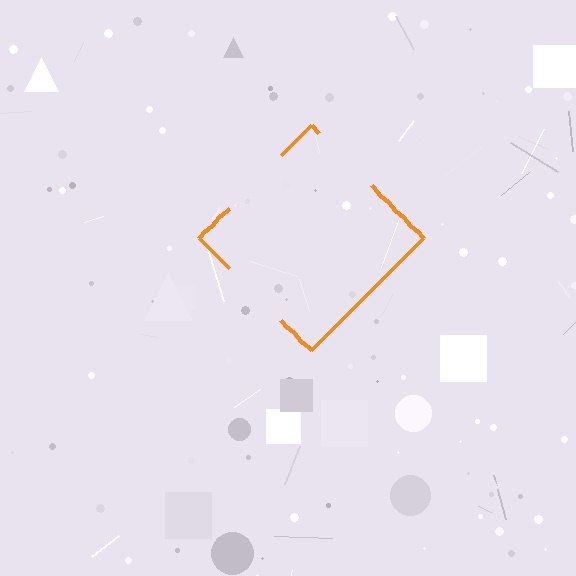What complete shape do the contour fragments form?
The contour fragments form a diamond.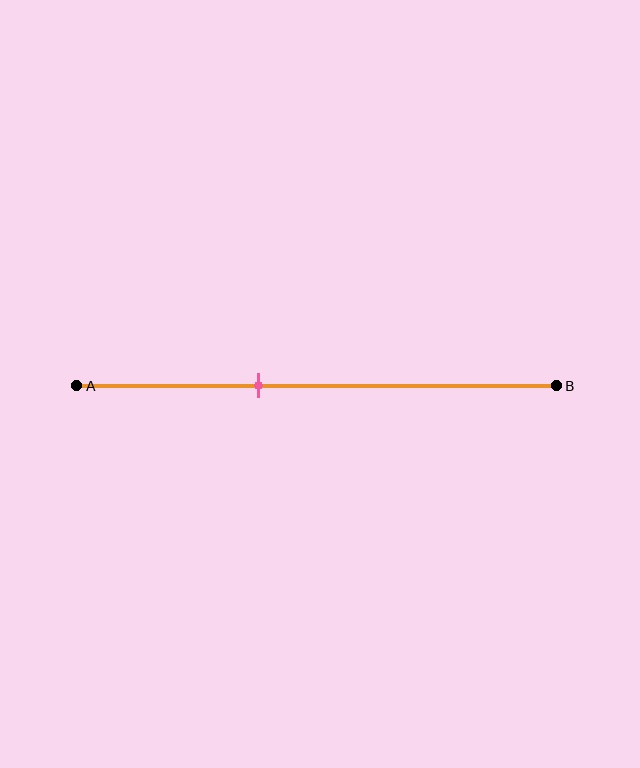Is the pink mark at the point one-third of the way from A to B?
No, the mark is at about 40% from A, not at the 33% one-third point.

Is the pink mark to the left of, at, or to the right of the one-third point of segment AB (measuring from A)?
The pink mark is to the right of the one-third point of segment AB.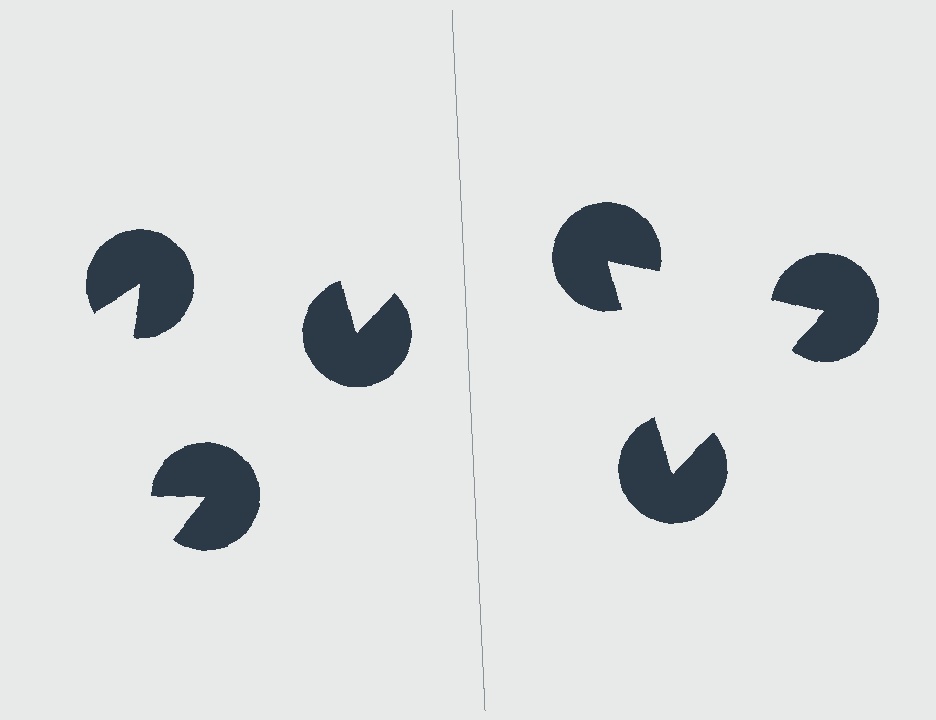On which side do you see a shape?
An illusory triangle appears on the right side. On the left side the wedge cuts are rotated, so no coherent shape forms.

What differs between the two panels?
The pac-man discs are positioned identically on both sides; only the wedge orientations differ. On the right they align to a triangle; on the left they are misaligned.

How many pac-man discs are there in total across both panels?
6 — 3 on each side.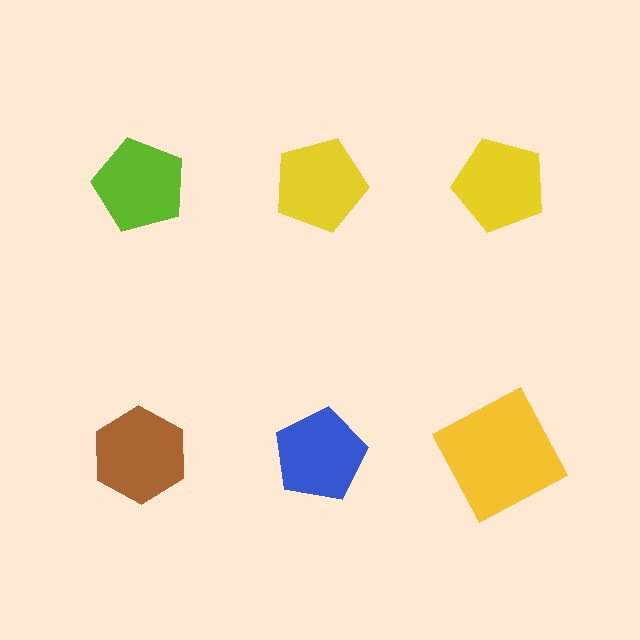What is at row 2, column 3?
A yellow square.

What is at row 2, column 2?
A blue pentagon.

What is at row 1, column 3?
A yellow pentagon.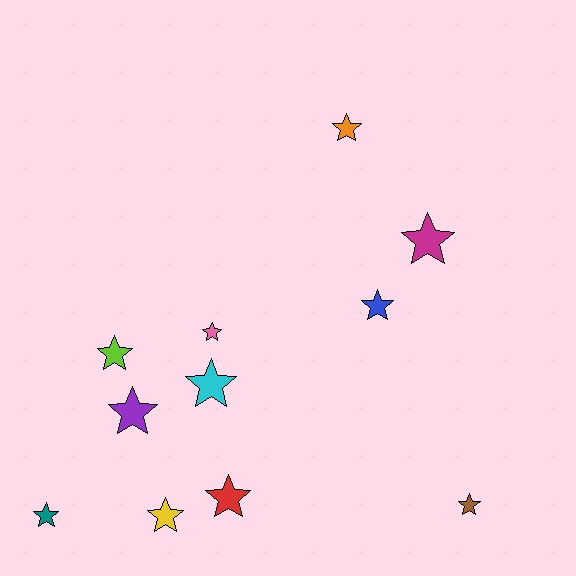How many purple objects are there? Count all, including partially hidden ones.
There is 1 purple object.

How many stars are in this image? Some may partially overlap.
There are 11 stars.